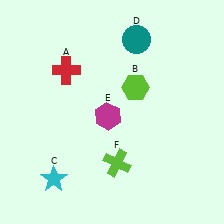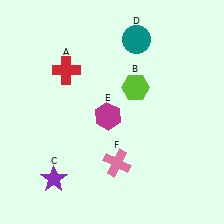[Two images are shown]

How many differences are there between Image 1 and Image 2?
There are 2 differences between the two images.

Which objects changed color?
C changed from cyan to purple. F changed from lime to pink.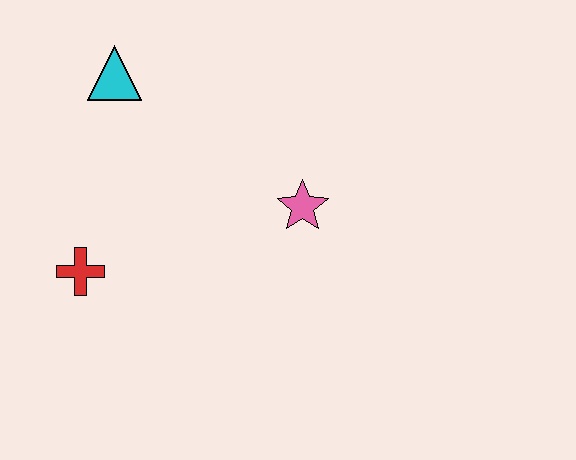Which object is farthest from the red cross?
The pink star is farthest from the red cross.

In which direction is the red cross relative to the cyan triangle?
The red cross is below the cyan triangle.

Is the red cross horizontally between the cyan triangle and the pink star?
No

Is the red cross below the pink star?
Yes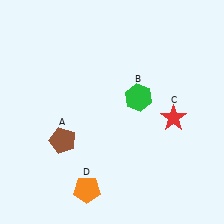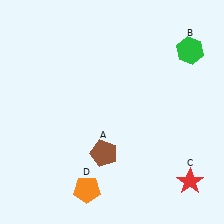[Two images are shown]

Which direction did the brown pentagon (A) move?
The brown pentagon (A) moved right.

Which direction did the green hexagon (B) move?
The green hexagon (B) moved right.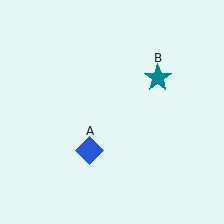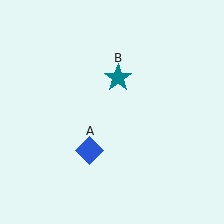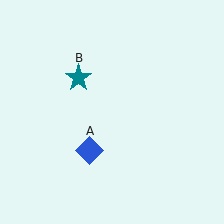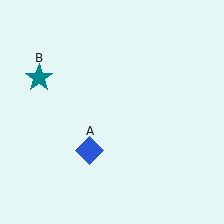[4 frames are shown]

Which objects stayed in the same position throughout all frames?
Blue diamond (object A) remained stationary.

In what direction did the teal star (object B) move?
The teal star (object B) moved left.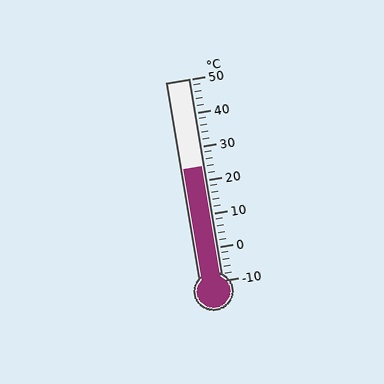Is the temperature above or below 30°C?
The temperature is below 30°C.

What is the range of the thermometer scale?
The thermometer scale ranges from -10°C to 50°C.